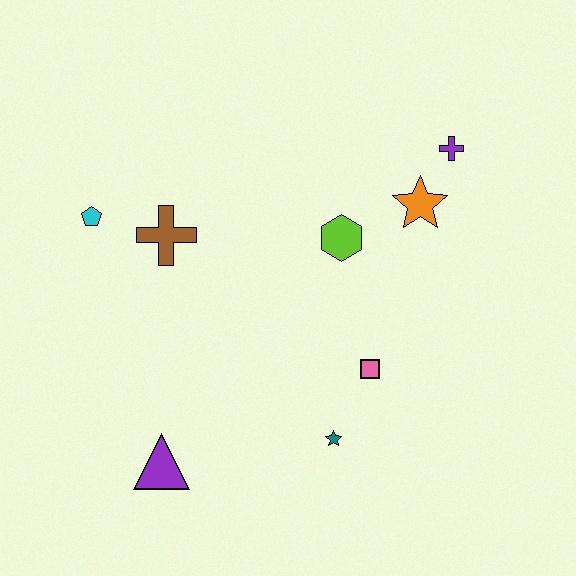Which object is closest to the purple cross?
The orange star is closest to the purple cross.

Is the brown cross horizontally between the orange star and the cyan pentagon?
Yes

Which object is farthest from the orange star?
The purple triangle is farthest from the orange star.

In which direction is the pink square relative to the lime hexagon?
The pink square is below the lime hexagon.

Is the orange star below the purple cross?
Yes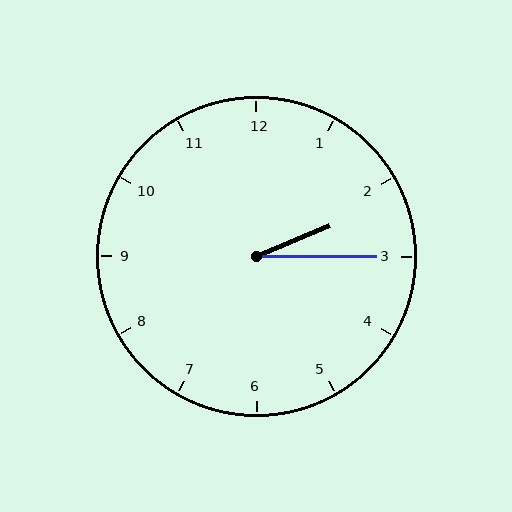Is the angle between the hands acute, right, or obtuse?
It is acute.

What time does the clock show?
2:15.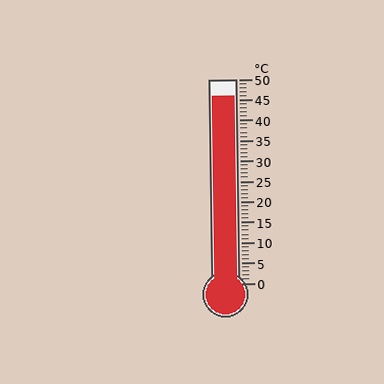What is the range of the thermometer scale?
The thermometer scale ranges from 0°C to 50°C.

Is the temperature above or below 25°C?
The temperature is above 25°C.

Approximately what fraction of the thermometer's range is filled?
The thermometer is filled to approximately 90% of its range.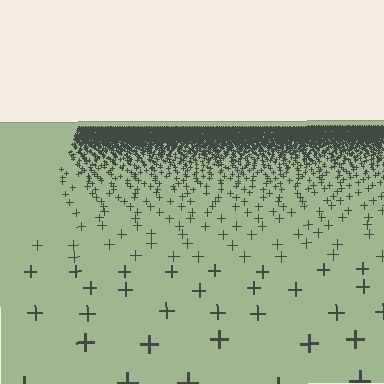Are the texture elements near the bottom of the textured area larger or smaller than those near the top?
Larger. Near the bottom, elements are closer to the viewer and appear at a bigger on-screen size.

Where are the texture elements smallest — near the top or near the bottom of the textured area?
Near the top.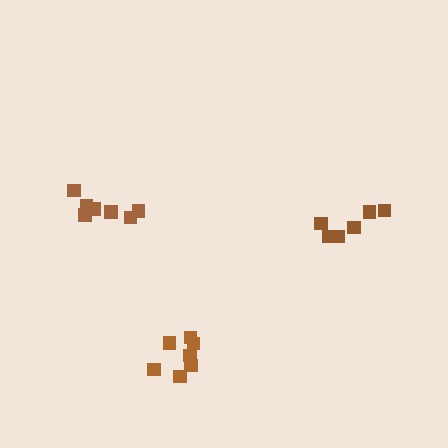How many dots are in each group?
Group 1: 7 dots, Group 2: 7 dots, Group 3: 6 dots (20 total).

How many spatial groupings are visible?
There are 3 spatial groupings.